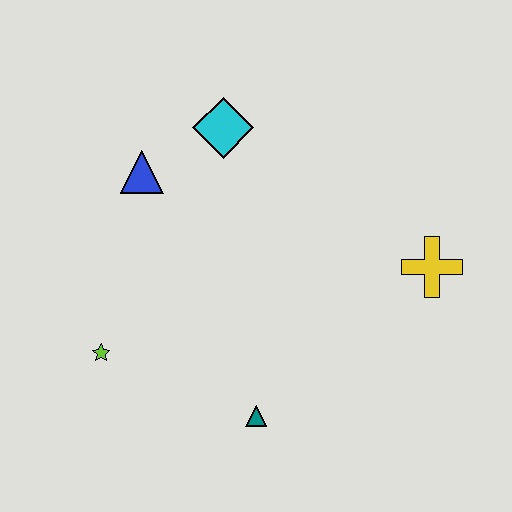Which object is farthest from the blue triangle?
The yellow cross is farthest from the blue triangle.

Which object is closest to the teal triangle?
The lime star is closest to the teal triangle.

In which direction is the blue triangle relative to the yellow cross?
The blue triangle is to the left of the yellow cross.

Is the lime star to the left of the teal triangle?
Yes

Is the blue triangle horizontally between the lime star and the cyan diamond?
Yes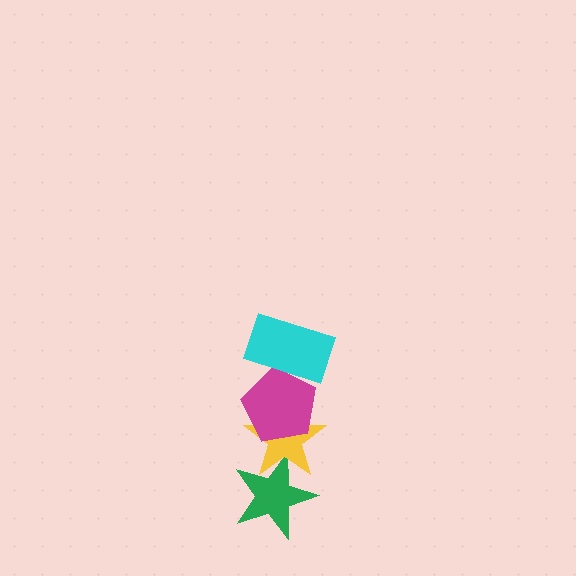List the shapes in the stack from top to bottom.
From top to bottom: the cyan rectangle, the magenta pentagon, the yellow star, the green star.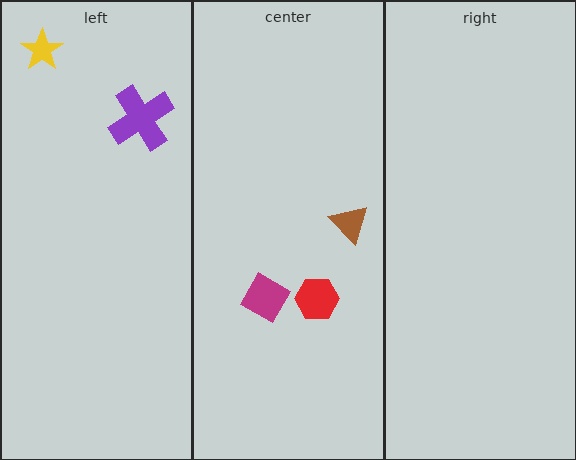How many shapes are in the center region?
3.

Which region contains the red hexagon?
The center region.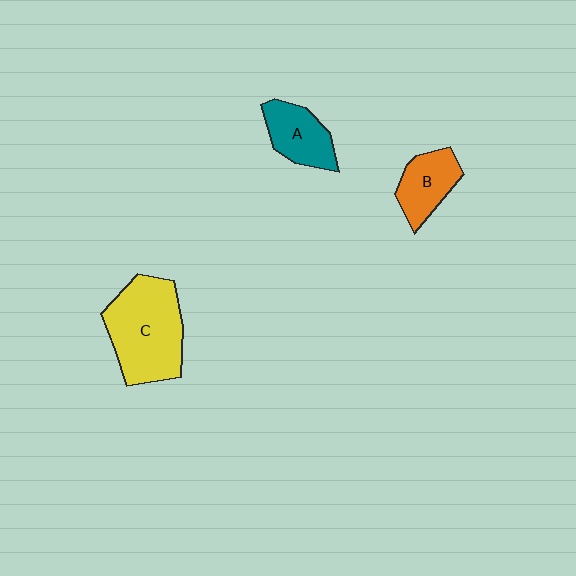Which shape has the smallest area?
Shape B (orange).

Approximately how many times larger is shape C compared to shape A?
Approximately 1.9 times.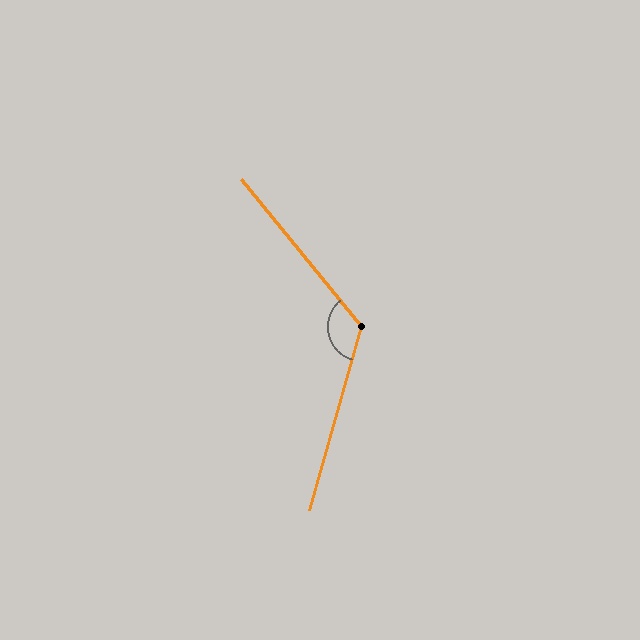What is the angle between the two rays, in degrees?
Approximately 125 degrees.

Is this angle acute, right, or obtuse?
It is obtuse.